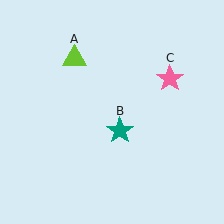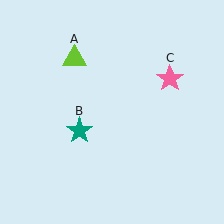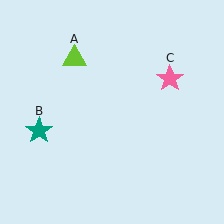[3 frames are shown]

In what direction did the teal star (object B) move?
The teal star (object B) moved left.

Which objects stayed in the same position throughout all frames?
Lime triangle (object A) and pink star (object C) remained stationary.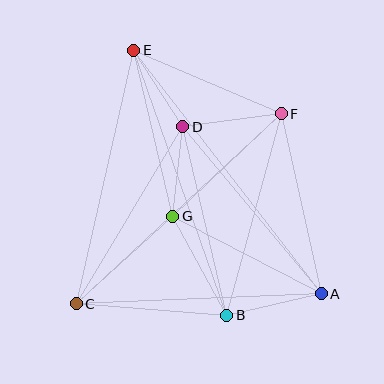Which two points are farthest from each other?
Points A and E are farthest from each other.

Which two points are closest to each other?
Points D and E are closest to each other.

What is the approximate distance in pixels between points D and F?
The distance between D and F is approximately 100 pixels.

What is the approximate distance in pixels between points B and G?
The distance between B and G is approximately 113 pixels.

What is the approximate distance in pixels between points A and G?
The distance between A and G is approximately 167 pixels.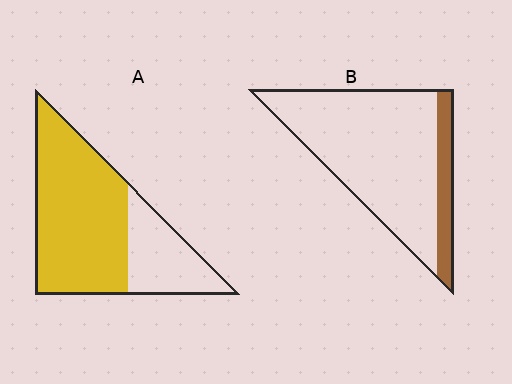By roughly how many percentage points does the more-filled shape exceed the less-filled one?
By roughly 55 percentage points (A over B).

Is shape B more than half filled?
No.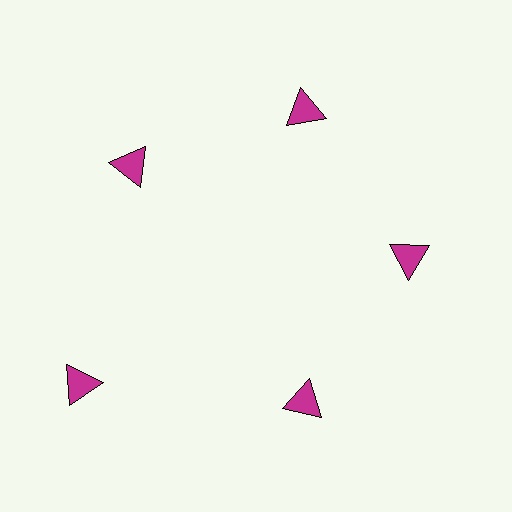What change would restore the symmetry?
The symmetry would be restored by moving it inward, back onto the ring so that all 5 triangles sit at equal angles and equal distance from the center.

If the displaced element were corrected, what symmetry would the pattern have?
It would have 5-fold rotational symmetry — the pattern would map onto itself every 72 degrees.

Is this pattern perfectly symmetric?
No. The 5 magenta triangles are arranged in a ring, but one element near the 8 o'clock position is pushed outward from the center, breaking the 5-fold rotational symmetry.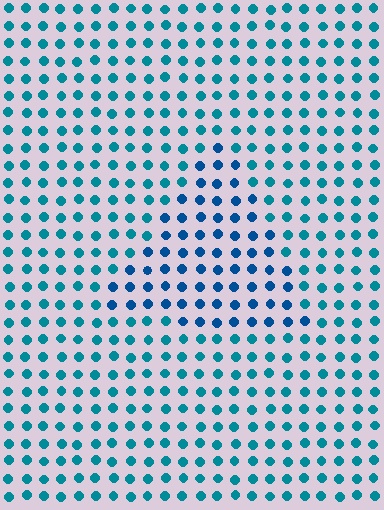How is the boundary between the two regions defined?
The boundary is defined purely by a slight shift in hue (about 24 degrees). Spacing, size, and orientation are identical on both sides.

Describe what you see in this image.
The image is filled with small teal elements in a uniform arrangement. A triangle-shaped region is visible where the elements are tinted to a slightly different hue, forming a subtle color boundary.